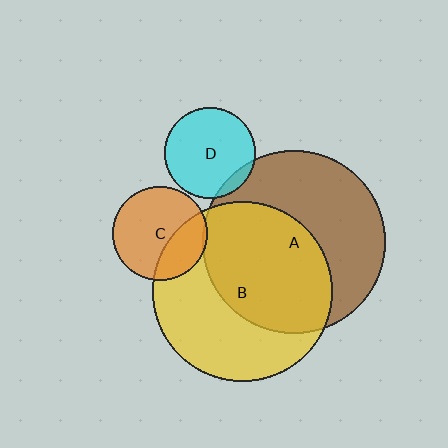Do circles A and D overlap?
Yes.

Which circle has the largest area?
Circle A (brown).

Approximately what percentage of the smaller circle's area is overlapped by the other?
Approximately 10%.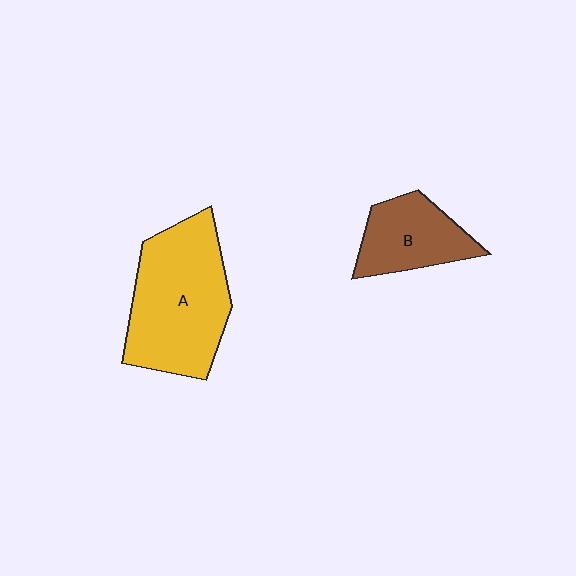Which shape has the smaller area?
Shape B (brown).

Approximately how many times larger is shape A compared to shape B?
Approximately 1.9 times.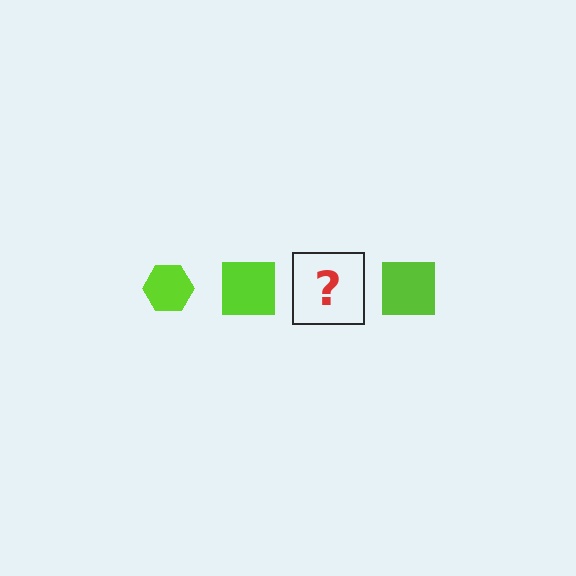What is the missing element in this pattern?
The missing element is a lime hexagon.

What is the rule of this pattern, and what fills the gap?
The rule is that the pattern cycles through hexagon, square shapes in lime. The gap should be filled with a lime hexagon.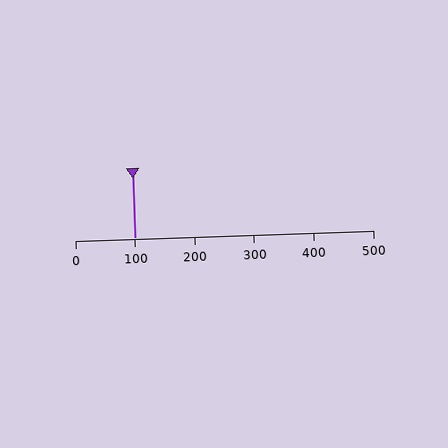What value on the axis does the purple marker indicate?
The marker indicates approximately 100.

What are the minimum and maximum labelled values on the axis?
The axis runs from 0 to 500.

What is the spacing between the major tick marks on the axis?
The major ticks are spaced 100 apart.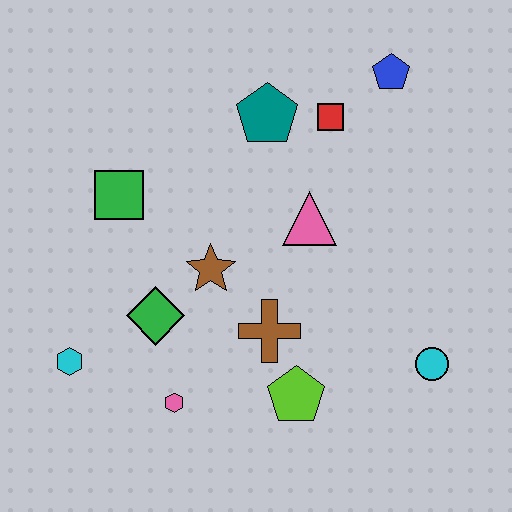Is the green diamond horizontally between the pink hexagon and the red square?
No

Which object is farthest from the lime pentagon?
The blue pentagon is farthest from the lime pentagon.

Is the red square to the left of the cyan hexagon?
No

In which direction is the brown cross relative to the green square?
The brown cross is to the right of the green square.